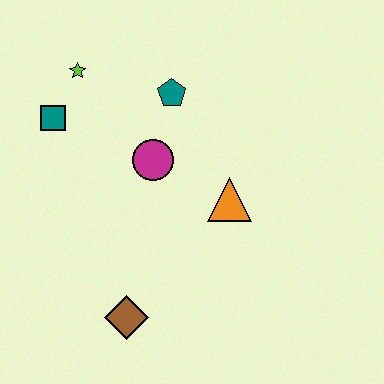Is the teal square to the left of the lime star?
Yes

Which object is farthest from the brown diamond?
The lime star is farthest from the brown diamond.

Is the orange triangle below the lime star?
Yes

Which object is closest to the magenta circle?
The teal pentagon is closest to the magenta circle.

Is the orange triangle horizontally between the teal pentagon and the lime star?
No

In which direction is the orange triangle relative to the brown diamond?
The orange triangle is above the brown diamond.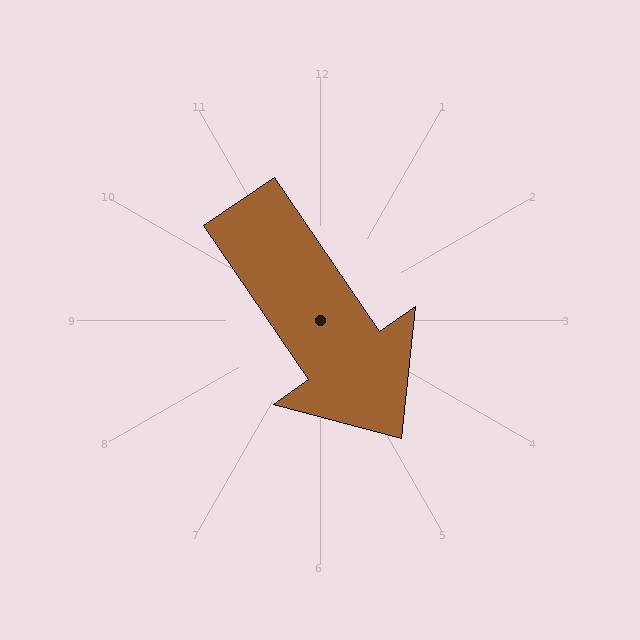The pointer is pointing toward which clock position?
Roughly 5 o'clock.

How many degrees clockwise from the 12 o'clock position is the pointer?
Approximately 146 degrees.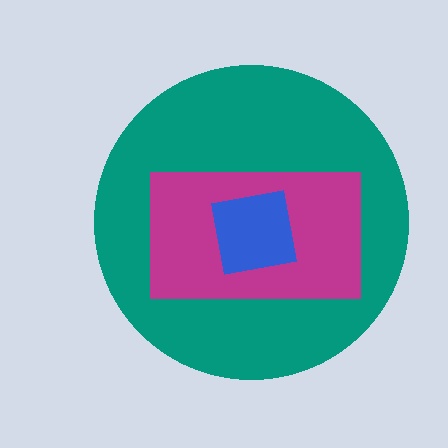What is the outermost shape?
The teal circle.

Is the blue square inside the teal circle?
Yes.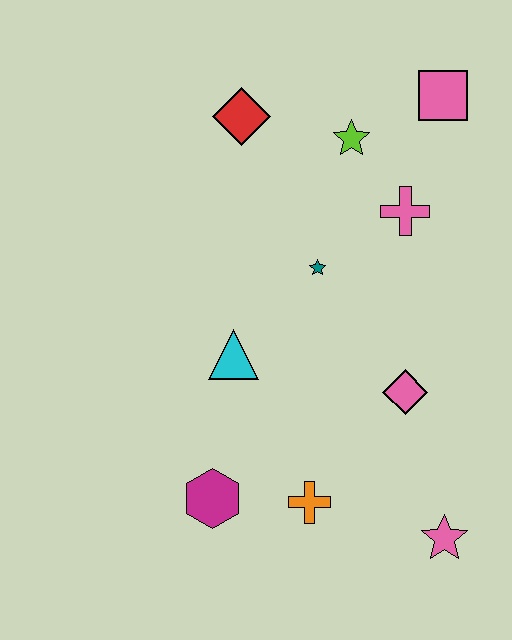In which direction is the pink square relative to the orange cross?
The pink square is above the orange cross.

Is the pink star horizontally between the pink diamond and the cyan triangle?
No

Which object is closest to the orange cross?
The magenta hexagon is closest to the orange cross.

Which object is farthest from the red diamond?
The pink star is farthest from the red diamond.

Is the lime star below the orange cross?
No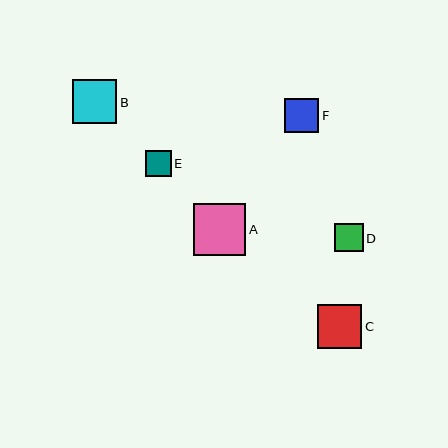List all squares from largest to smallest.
From largest to smallest: A, C, B, F, D, E.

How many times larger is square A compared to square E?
Square A is approximately 2.1 times the size of square E.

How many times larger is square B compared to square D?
Square B is approximately 1.6 times the size of square D.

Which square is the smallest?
Square E is the smallest with a size of approximately 25 pixels.